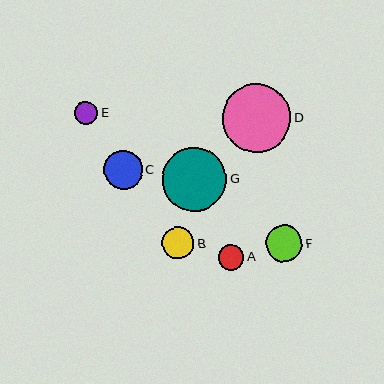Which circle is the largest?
Circle D is the largest with a size of approximately 69 pixels.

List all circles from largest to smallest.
From largest to smallest: D, G, C, F, B, A, E.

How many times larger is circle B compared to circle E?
Circle B is approximately 1.4 times the size of circle E.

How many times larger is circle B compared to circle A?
Circle B is approximately 1.3 times the size of circle A.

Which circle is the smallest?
Circle E is the smallest with a size of approximately 24 pixels.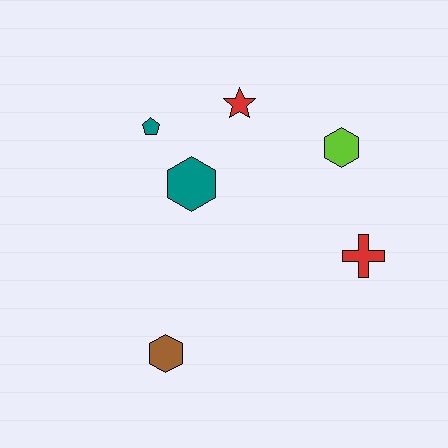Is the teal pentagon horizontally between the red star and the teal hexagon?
No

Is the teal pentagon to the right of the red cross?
No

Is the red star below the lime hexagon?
No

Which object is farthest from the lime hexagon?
The brown hexagon is farthest from the lime hexagon.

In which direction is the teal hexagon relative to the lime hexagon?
The teal hexagon is to the left of the lime hexagon.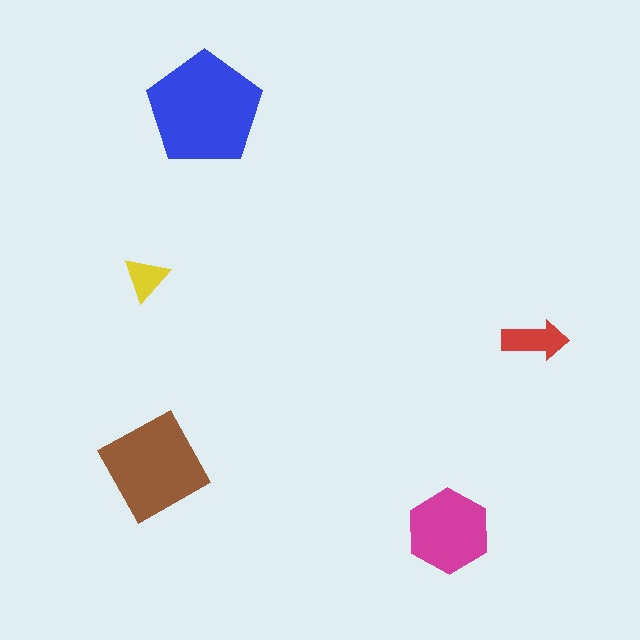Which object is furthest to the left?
The yellow triangle is leftmost.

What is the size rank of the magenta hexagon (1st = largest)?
3rd.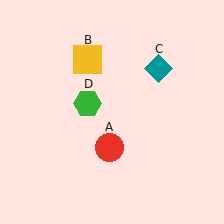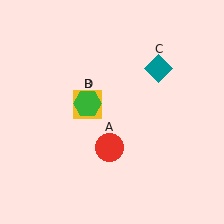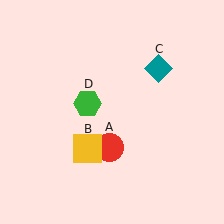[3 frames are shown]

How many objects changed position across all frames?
1 object changed position: yellow square (object B).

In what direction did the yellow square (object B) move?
The yellow square (object B) moved down.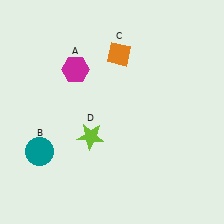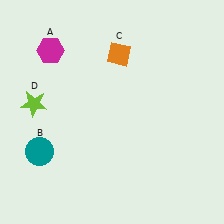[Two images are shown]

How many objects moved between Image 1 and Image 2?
2 objects moved between the two images.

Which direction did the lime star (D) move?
The lime star (D) moved left.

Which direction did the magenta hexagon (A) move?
The magenta hexagon (A) moved left.